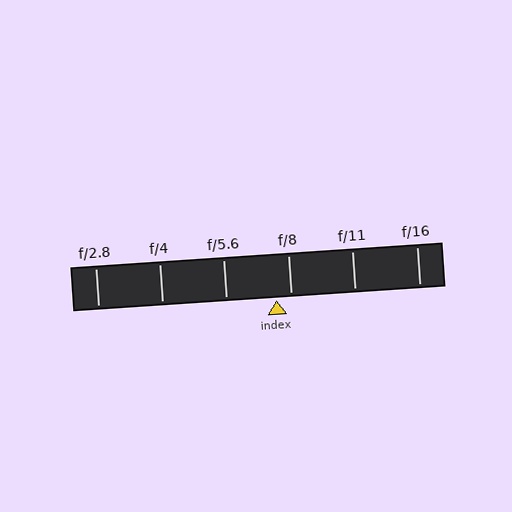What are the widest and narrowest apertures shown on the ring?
The widest aperture shown is f/2.8 and the narrowest is f/16.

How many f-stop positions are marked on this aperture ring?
There are 6 f-stop positions marked.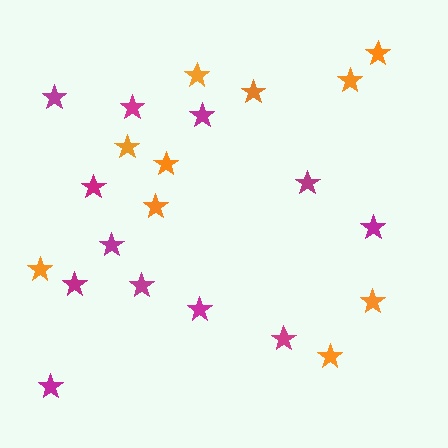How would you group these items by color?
There are 2 groups: one group of orange stars (10) and one group of magenta stars (12).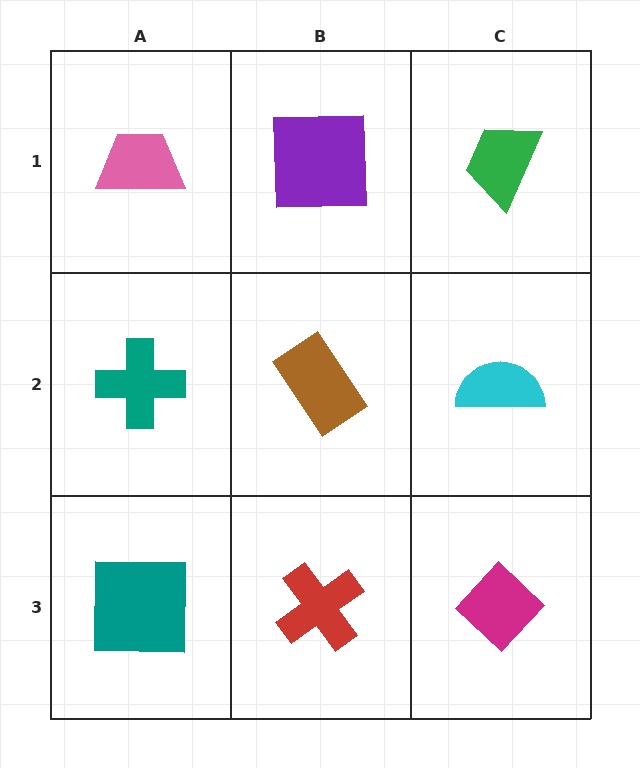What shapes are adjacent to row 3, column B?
A brown rectangle (row 2, column B), a teal square (row 3, column A), a magenta diamond (row 3, column C).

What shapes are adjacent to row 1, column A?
A teal cross (row 2, column A), a purple square (row 1, column B).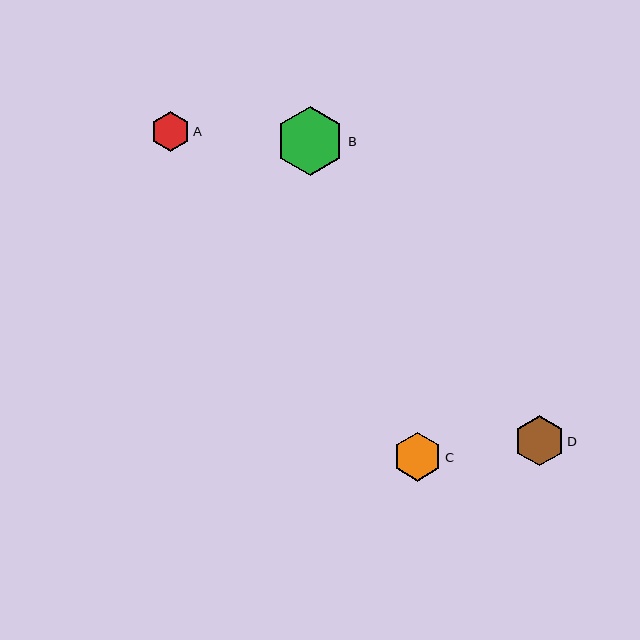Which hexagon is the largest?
Hexagon B is the largest with a size of approximately 69 pixels.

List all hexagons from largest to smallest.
From largest to smallest: B, D, C, A.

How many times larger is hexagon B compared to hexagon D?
Hexagon B is approximately 1.4 times the size of hexagon D.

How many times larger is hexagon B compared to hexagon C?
Hexagon B is approximately 1.4 times the size of hexagon C.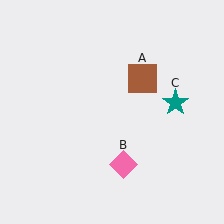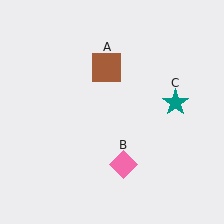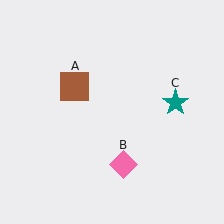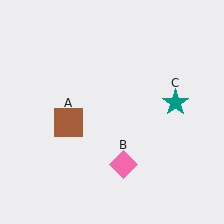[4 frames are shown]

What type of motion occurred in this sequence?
The brown square (object A) rotated counterclockwise around the center of the scene.